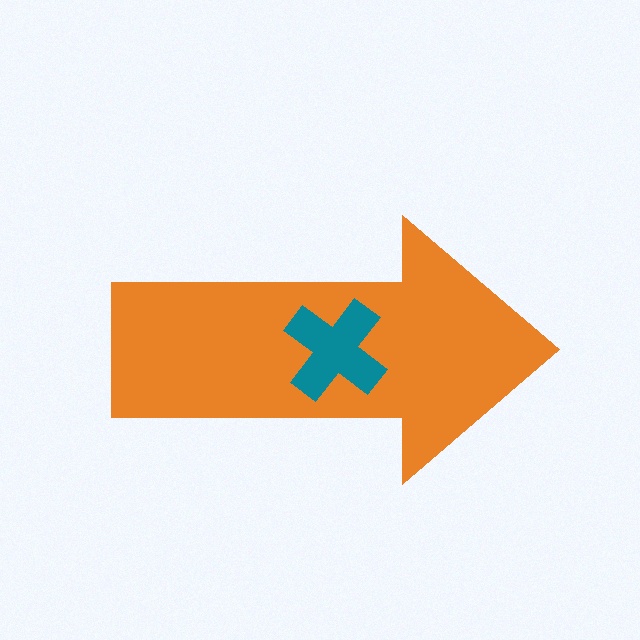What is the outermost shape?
The orange arrow.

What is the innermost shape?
The teal cross.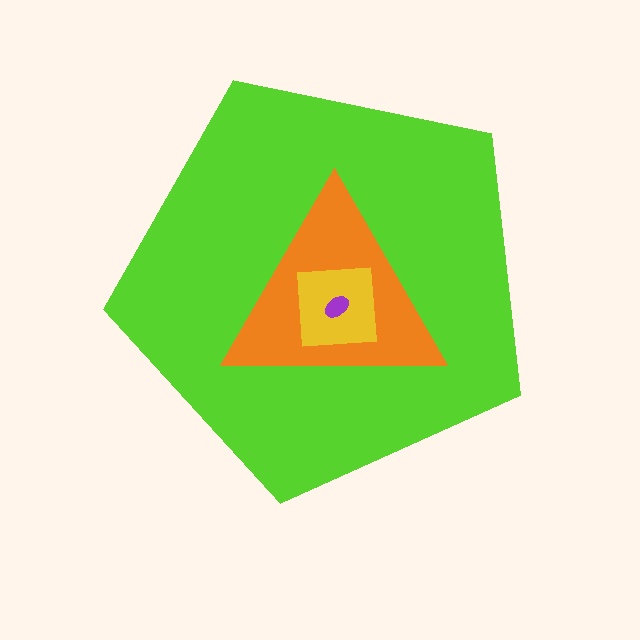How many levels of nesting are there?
4.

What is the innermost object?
The purple ellipse.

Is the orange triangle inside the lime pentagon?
Yes.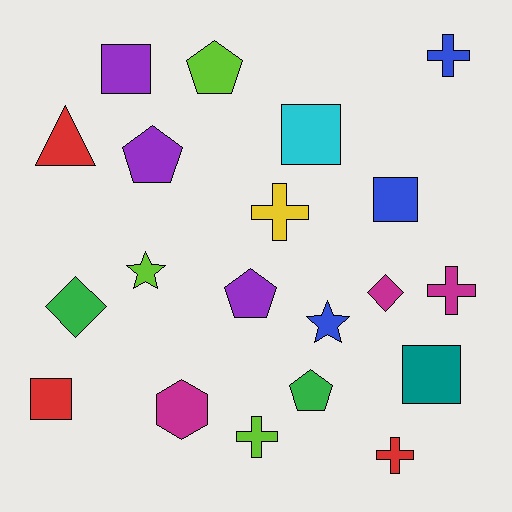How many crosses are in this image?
There are 5 crosses.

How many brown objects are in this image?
There are no brown objects.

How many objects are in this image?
There are 20 objects.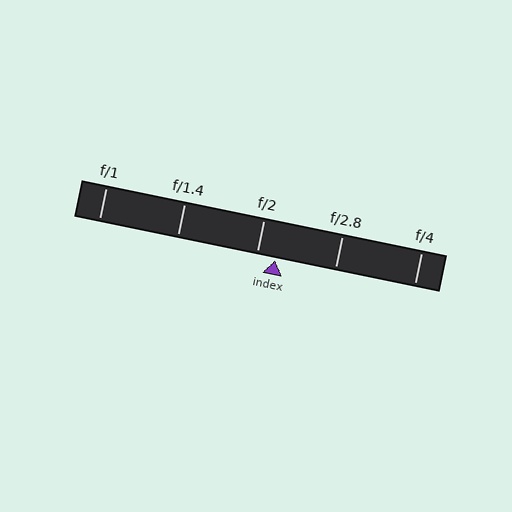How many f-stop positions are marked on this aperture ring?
There are 5 f-stop positions marked.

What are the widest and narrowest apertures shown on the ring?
The widest aperture shown is f/1 and the narrowest is f/4.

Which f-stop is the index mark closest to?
The index mark is closest to f/2.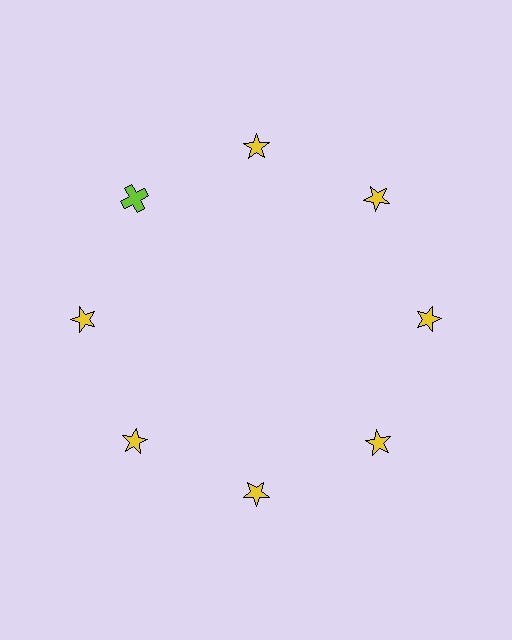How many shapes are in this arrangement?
There are 8 shapes arranged in a ring pattern.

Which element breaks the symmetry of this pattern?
The lime cross at roughly the 10 o'clock position breaks the symmetry. All other shapes are yellow stars.